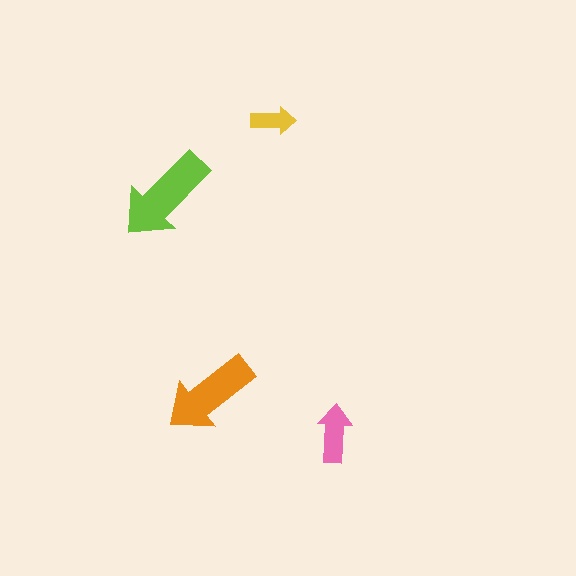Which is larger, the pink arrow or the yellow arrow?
The pink one.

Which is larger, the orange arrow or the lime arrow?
The lime one.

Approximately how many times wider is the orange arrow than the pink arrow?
About 1.5 times wider.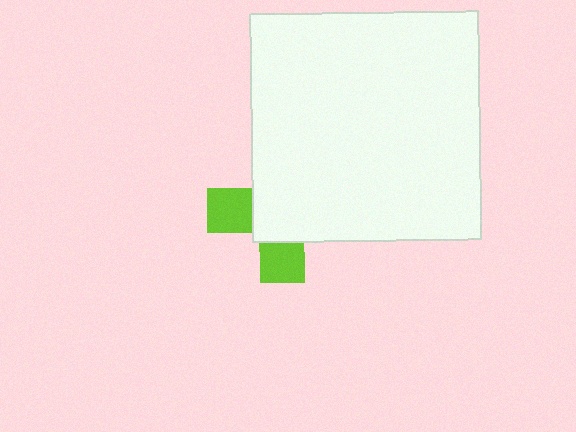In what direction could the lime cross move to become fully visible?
The lime cross could move toward the lower-left. That would shift it out from behind the white square entirely.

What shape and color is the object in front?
The object in front is a white square.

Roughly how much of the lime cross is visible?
A small part of it is visible (roughly 33%).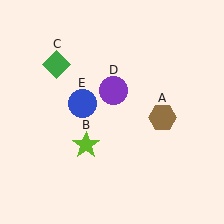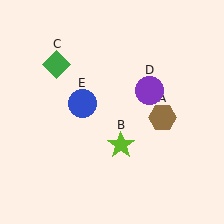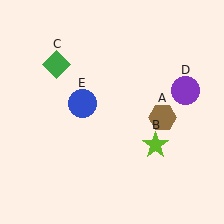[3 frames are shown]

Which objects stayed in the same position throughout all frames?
Brown hexagon (object A) and green diamond (object C) and blue circle (object E) remained stationary.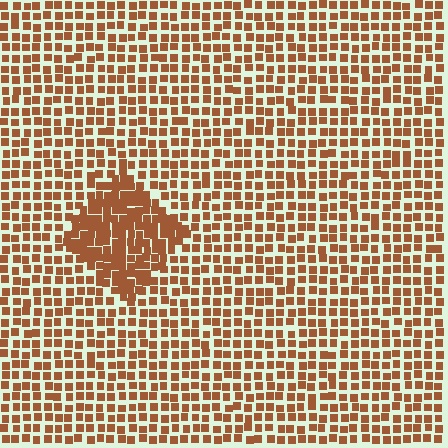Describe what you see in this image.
The image contains small brown elements arranged at two different densities. A diamond-shaped region is visible where the elements are more densely packed than the surrounding area.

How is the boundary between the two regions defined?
The boundary is defined by a change in element density (approximately 1.8x ratio). All elements are the same color, size, and shape.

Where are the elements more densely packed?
The elements are more densely packed inside the diamond boundary.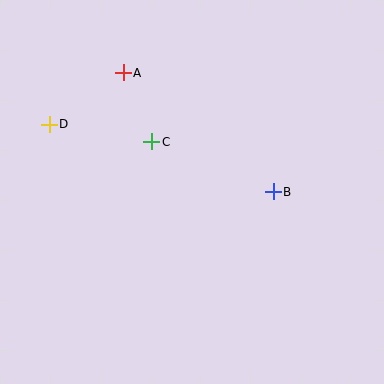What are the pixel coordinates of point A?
Point A is at (123, 73).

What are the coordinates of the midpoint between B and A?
The midpoint between B and A is at (198, 132).